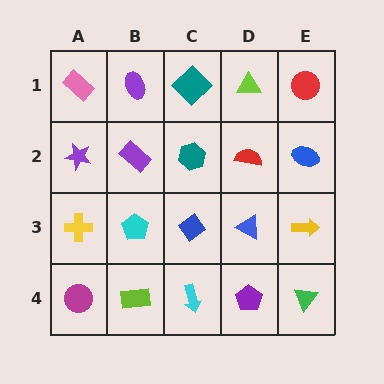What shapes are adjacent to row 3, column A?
A purple star (row 2, column A), a magenta circle (row 4, column A), a cyan pentagon (row 3, column B).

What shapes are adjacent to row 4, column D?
A blue triangle (row 3, column D), a cyan arrow (row 4, column C), a green triangle (row 4, column E).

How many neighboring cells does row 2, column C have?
4.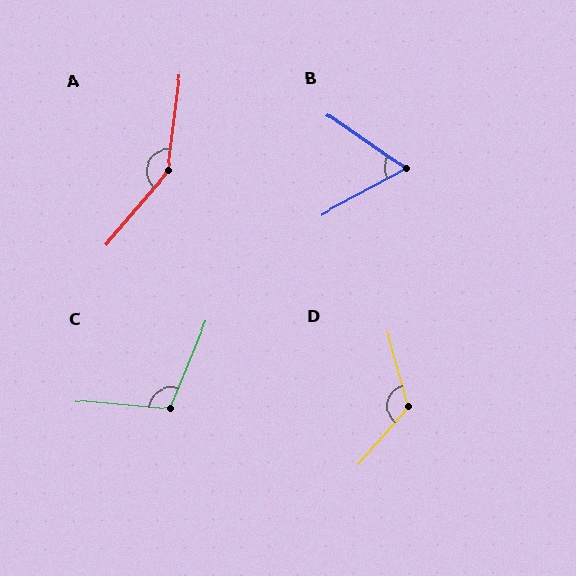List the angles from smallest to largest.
B (63°), C (107°), D (123°), A (147°).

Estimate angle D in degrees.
Approximately 123 degrees.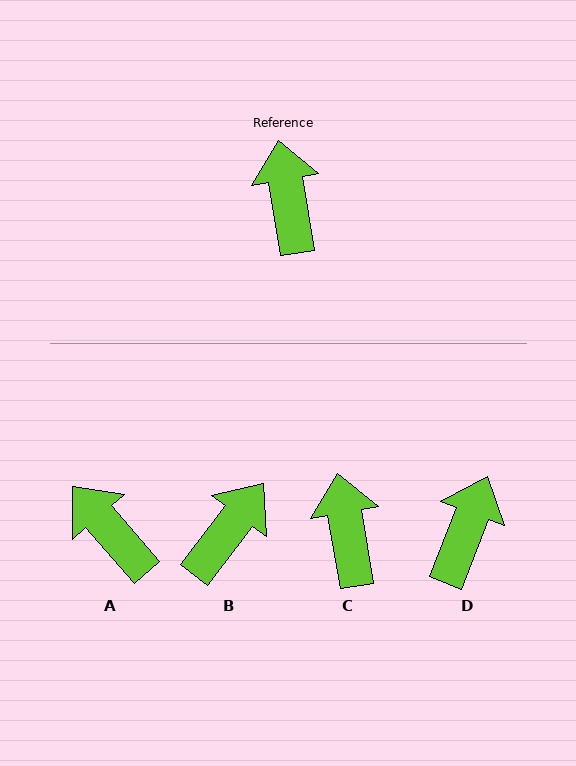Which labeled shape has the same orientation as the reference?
C.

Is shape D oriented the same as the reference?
No, it is off by about 31 degrees.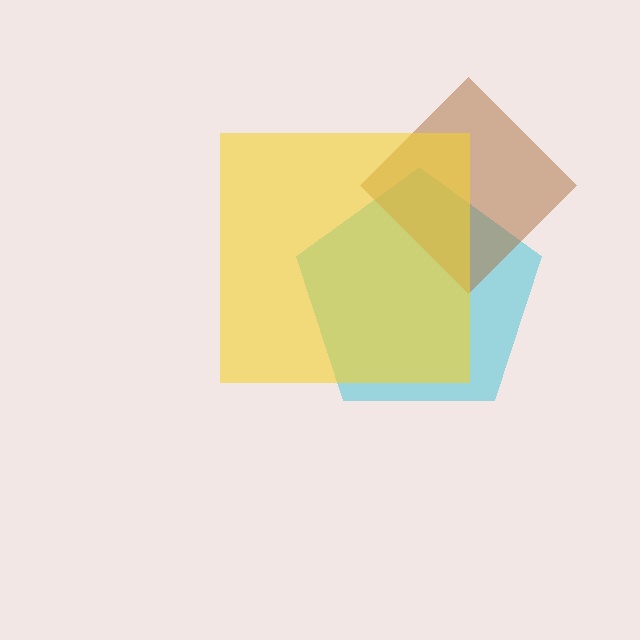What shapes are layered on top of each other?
The layered shapes are: a cyan pentagon, a brown diamond, a yellow square.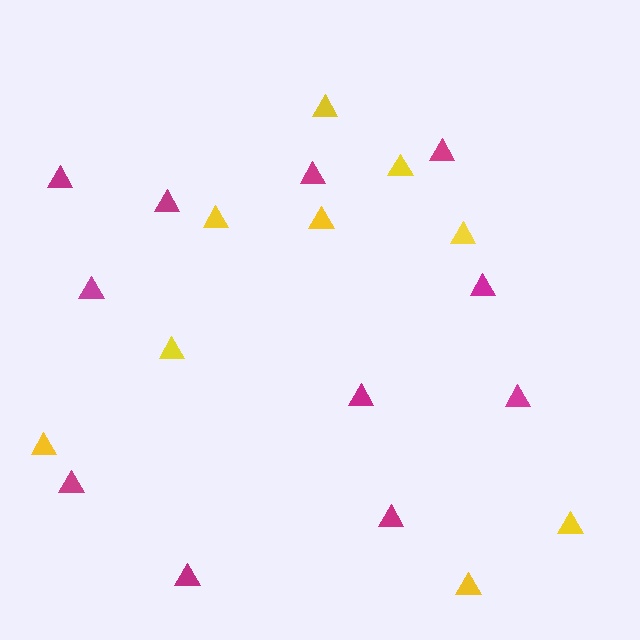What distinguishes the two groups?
There are 2 groups: one group of yellow triangles (9) and one group of magenta triangles (11).